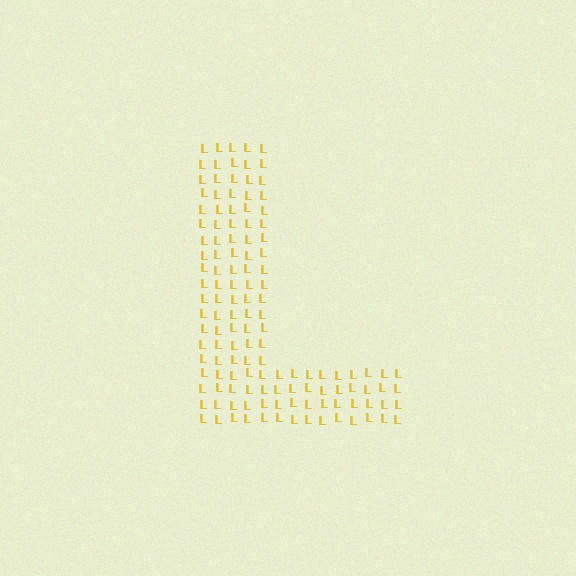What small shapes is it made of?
It is made of small letter L's.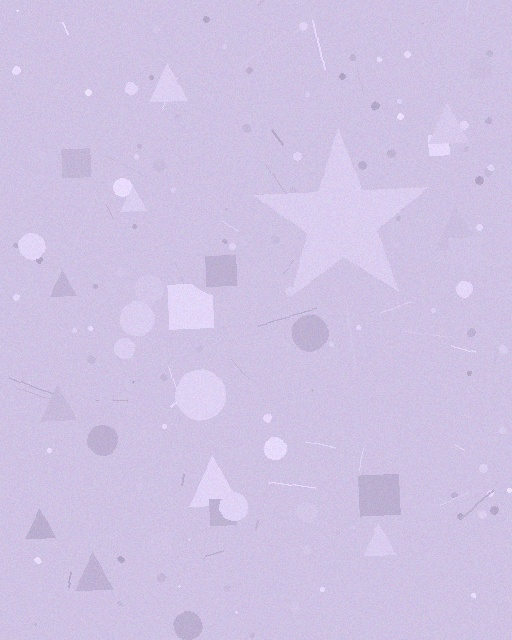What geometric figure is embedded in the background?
A star is embedded in the background.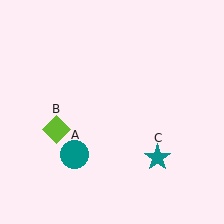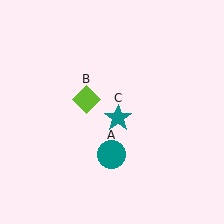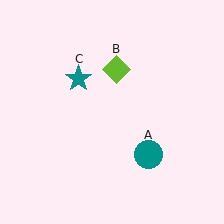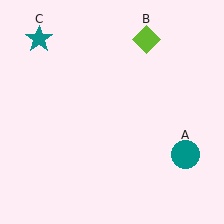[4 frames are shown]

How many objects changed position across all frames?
3 objects changed position: teal circle (object A), lime diamond (object B), teal star (object C).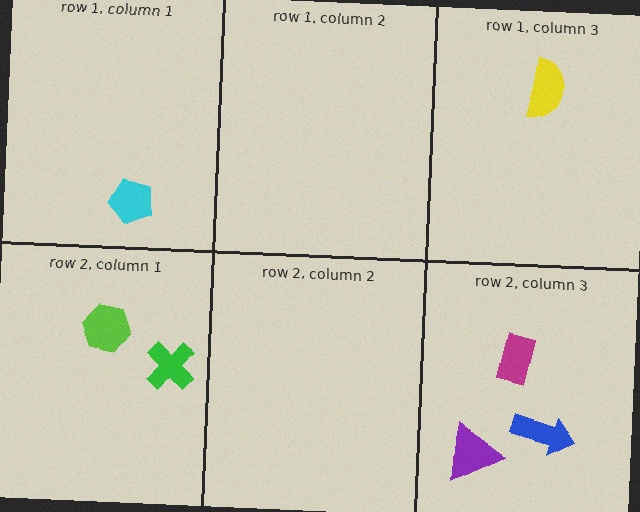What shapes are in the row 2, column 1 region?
The green cross, the lime hexagon.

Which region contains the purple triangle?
The row 2, column 3 region.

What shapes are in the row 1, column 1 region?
The cyan pentagon.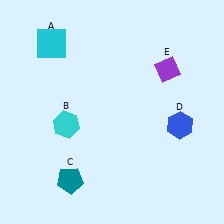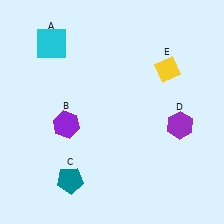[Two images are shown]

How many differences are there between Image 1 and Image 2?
There are 3 differences between the two images.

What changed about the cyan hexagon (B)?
In Image 1, B is cyan. In Image 2, it changed to purple.